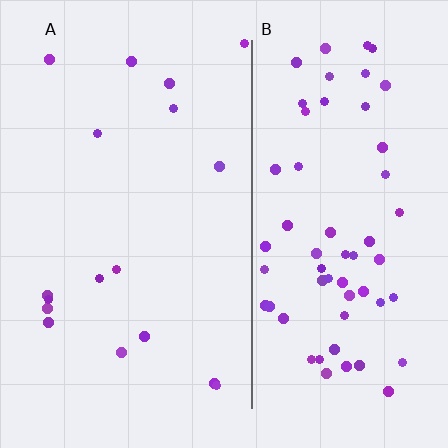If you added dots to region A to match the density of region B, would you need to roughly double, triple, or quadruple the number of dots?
Approximately quadruple.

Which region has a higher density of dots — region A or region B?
B (the right).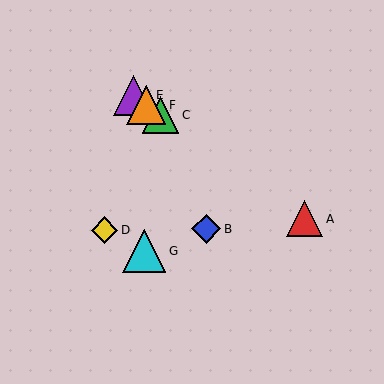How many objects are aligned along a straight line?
4 objects (A, C, E, F) are aligned along a straight line.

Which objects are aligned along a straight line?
Objects A, C, E, F are aligned along a straight line.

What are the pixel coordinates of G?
Object G is at (144, 251).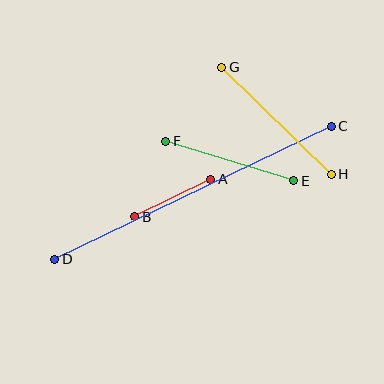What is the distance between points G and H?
The distance is approximately 153 pixels.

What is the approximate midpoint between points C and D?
The midpoint is at approximately (193, 193) pixels.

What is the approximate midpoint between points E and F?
The midpoint is at approximately (230, 161) pixels.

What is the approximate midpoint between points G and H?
The midpoint is at approximately (277, 121) pixels.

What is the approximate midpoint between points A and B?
The midpoint is at approximately (173, 198) pixels.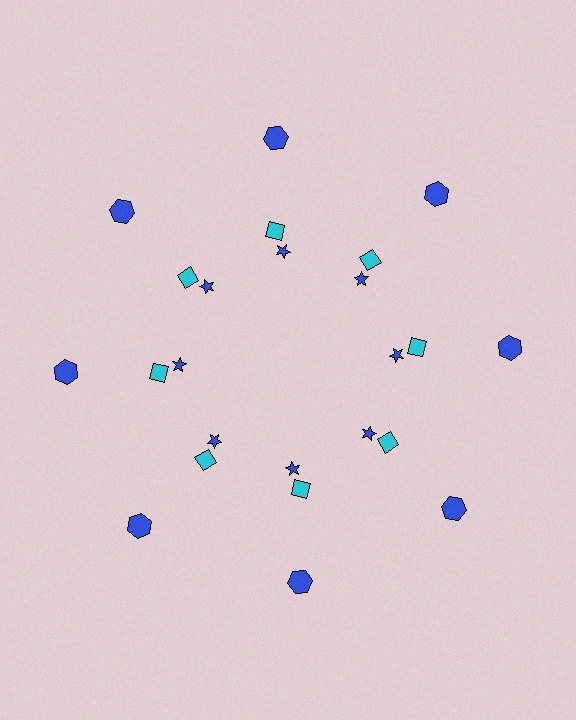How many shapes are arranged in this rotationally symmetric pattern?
There are 24 shapes, arranged in 8 groups of 3.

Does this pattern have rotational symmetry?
Yes, this pattern has 8-fold rotational symmetry. It looks the same after rotating 45 degrees around the center.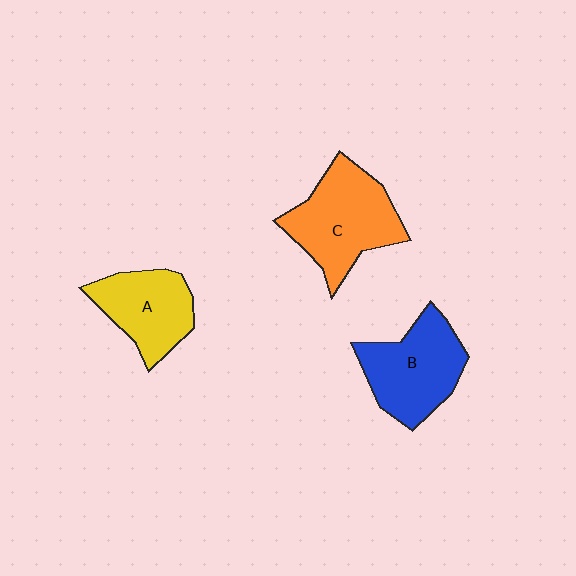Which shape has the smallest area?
Shape A (yellow).